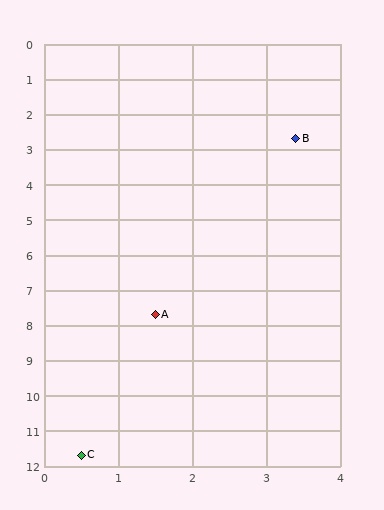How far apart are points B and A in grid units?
Points B and A are about 5.3 grid units apart.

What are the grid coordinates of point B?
Point B is at approximately (3.4, 2.7).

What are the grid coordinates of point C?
Point C is at approximately (0.5, 11.7).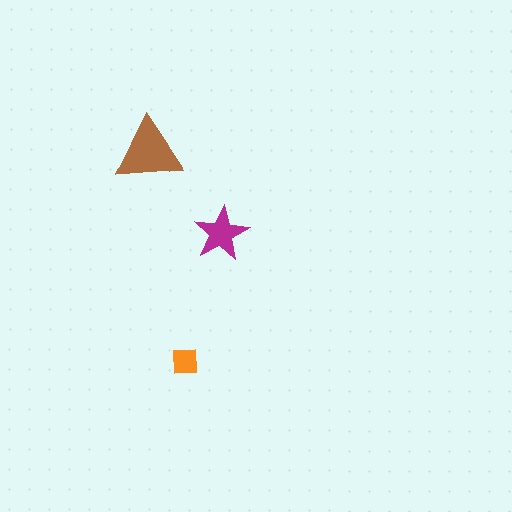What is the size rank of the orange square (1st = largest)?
3rd.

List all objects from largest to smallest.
The brown triangle, the magenta star, the orange square.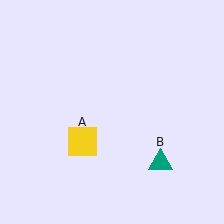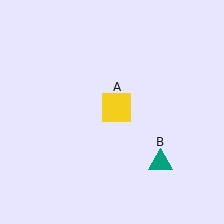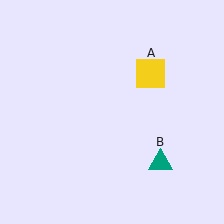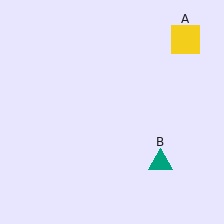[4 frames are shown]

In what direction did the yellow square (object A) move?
The yellow square (object A) moved up and to the right.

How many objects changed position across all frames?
1 object changed position: yellow square (object A).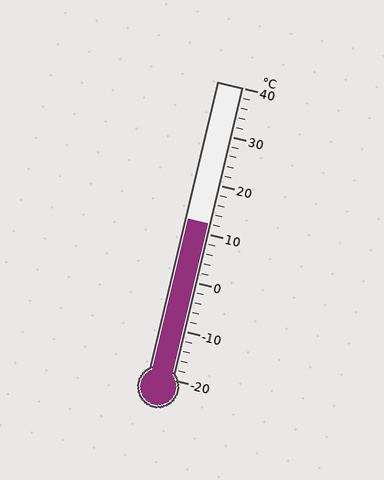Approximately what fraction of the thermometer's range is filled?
The thermometer is filled to approximately 55% of its range.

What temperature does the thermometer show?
The thermometer shows approximately 12°C.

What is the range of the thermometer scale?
The thermometer scale ranges from -20°C to 40°C.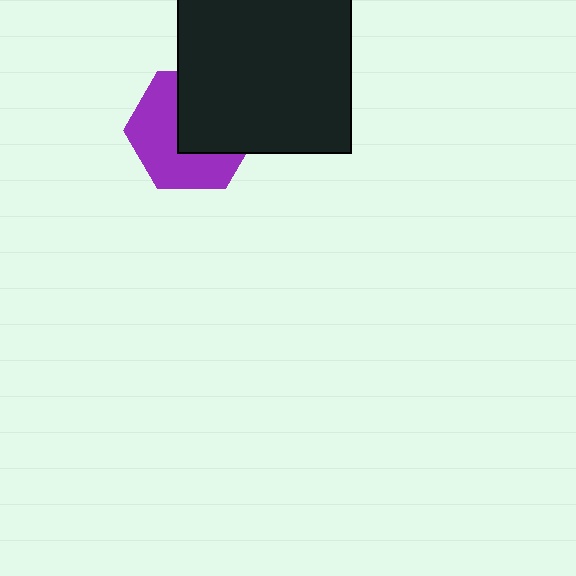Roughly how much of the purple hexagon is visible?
About half of it is visible (roughly 54%).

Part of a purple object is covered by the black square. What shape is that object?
It is a hexagon.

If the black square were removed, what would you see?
You would see the complete purple hexagon.